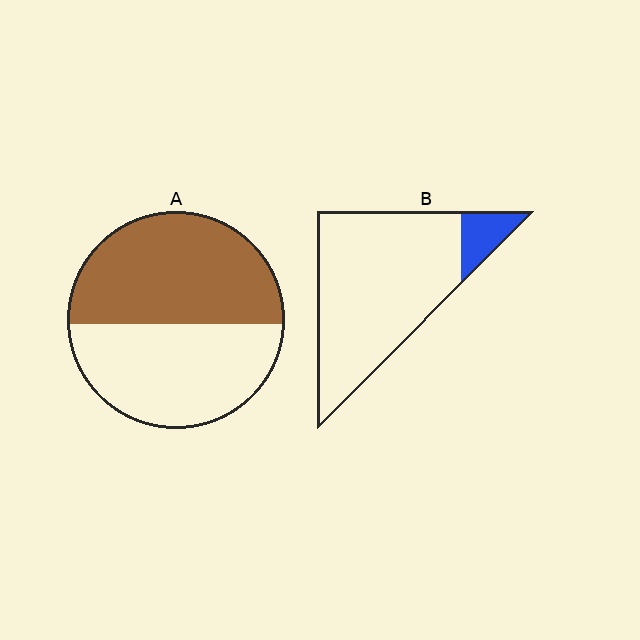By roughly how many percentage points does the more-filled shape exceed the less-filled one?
By roughly 40 percentage points (A over B).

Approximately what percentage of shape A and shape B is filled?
A is approximately 50% and B is approximately 10%.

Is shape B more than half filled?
No.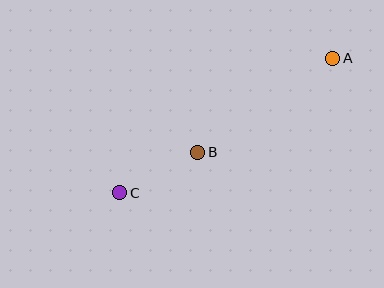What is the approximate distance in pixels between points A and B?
The distance between A and B is approximately 165 pixels.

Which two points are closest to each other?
Points B and C are closest to each other.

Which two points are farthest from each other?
Points A and C are farthest from each other.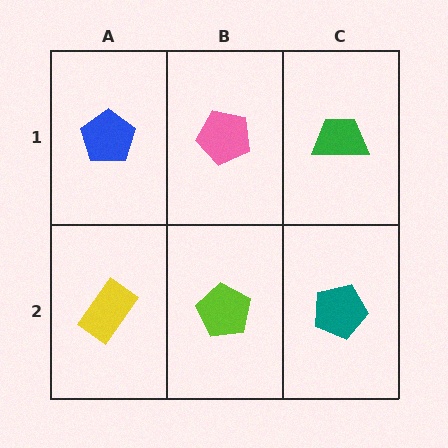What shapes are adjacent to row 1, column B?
A lime pentagon (row 2, column B), a blue pentagon (row 1, column A), a green trapezoid (row 1, column C).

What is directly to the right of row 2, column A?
A lime pentagon.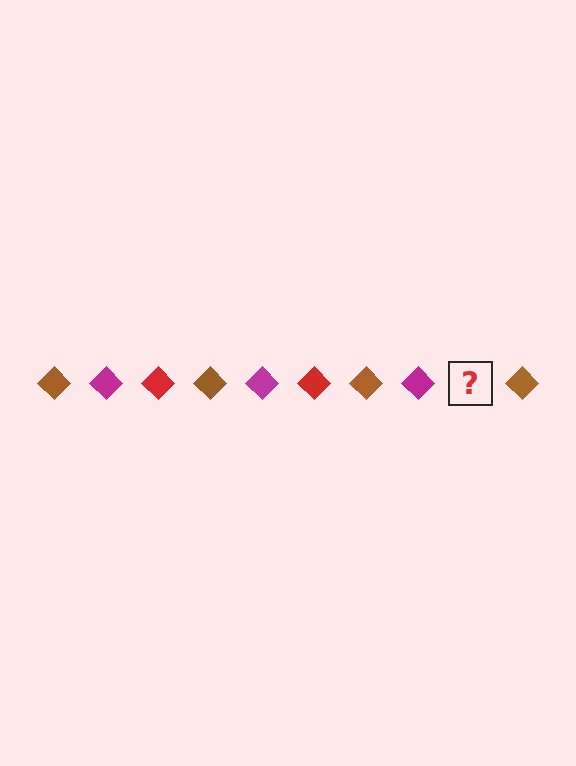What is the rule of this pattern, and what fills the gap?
The rule is that the pattern cycles through brown, magenta, red diamonds. The gap should be filled with a red diamond.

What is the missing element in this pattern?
The missing element is a red diamond.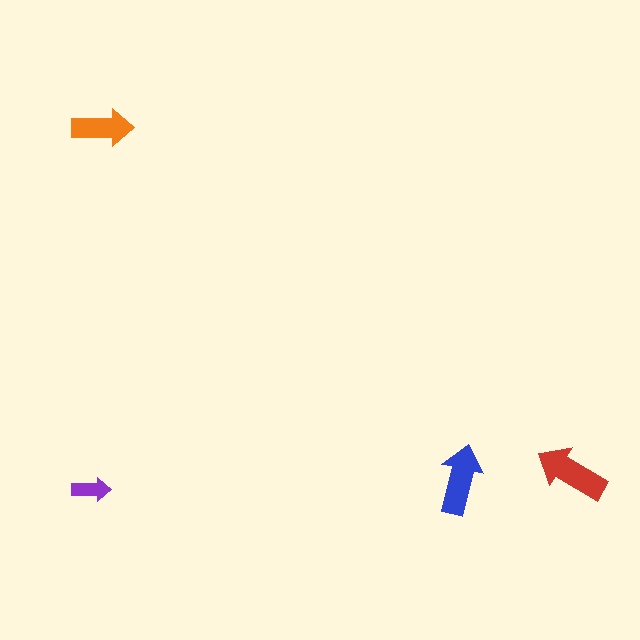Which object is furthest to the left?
The purple arrow is leftmost.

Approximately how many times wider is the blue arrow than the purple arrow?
About 2 times wider.